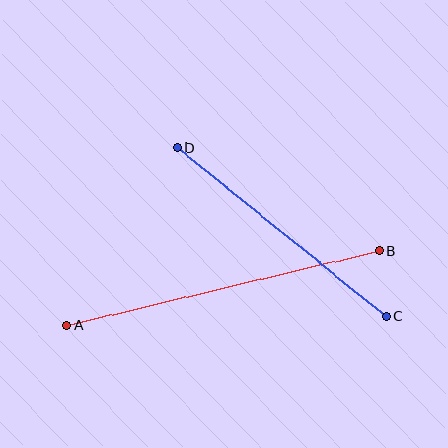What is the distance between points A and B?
The distance is approximately 321 pixels.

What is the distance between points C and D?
The distance is approximately 268 pixels.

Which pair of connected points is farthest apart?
Points A and B are farthest apart.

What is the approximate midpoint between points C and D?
The midpoint is at approximately (282, 232) pixels.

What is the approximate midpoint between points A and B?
The midpoint is at approximately (222, 288) pixels.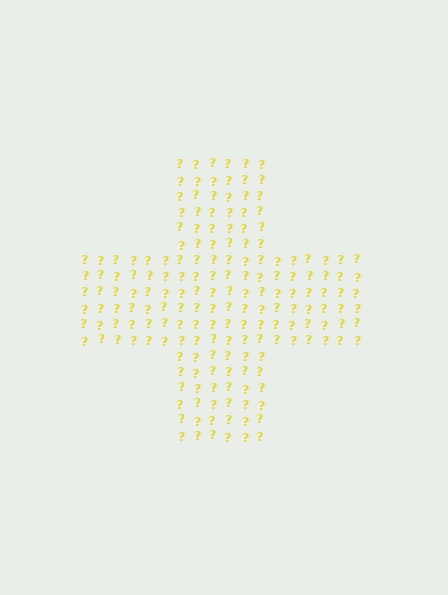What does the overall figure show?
The overall figure shows a cross.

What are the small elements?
The small elements are question marks.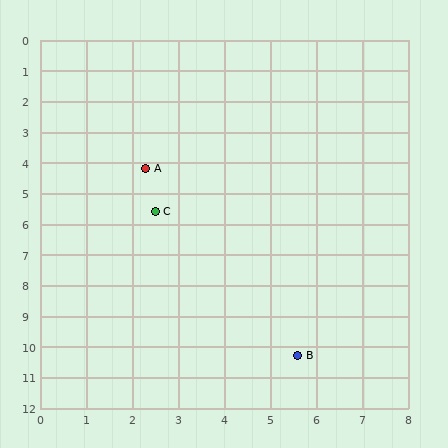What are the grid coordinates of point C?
Point C is at approximately (2.5, 5.6).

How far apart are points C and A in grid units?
Points C and A are about 1.4 grid units apart.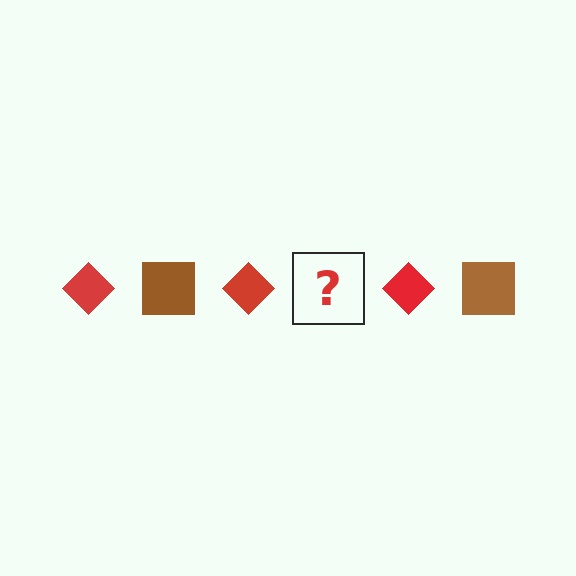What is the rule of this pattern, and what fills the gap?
The rule is that the pattern alternates between red diamond and brown square. The gap should be filled with a brown square.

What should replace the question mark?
The question mark should be replaced with a brown square.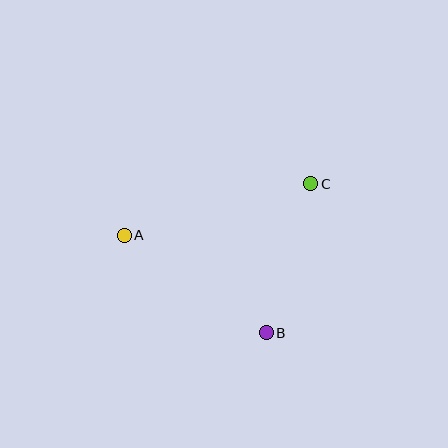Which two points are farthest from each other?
Points A and C are farthest from each other.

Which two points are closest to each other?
Points B and C are closest to each other.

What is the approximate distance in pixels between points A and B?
The distance between A and B is approximately 172 pixels.